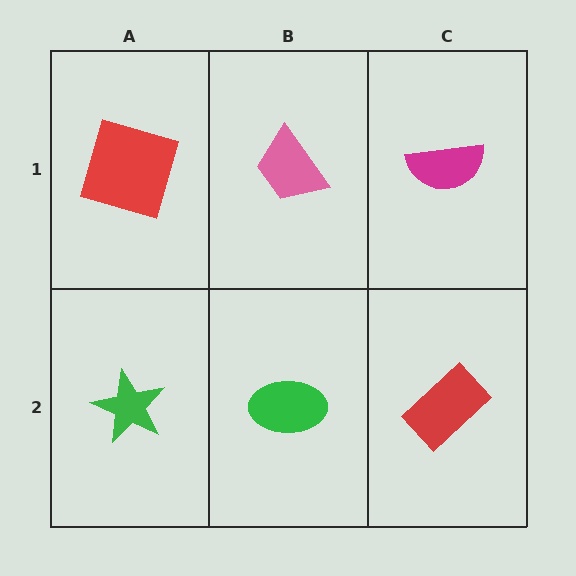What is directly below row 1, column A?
A green star.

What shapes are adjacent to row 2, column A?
A red square (row 1, column A), a green ellipse (row 2, column B).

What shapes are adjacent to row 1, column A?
A green star (row 2, column A), a pink trapezoid (row 1, column B).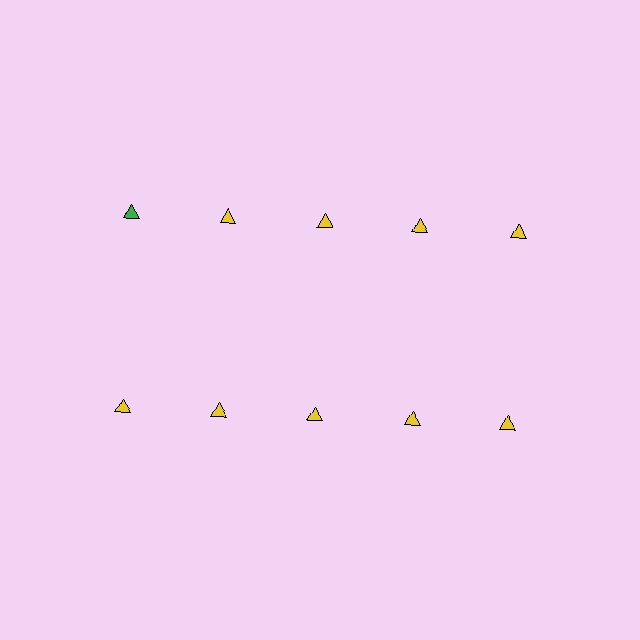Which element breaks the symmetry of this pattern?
The green triangle in the top row, leftmost column breaks the symmetry. All other shapes are yellow triangles.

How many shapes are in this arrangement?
There are 10 shapes arranged in a grid pattern.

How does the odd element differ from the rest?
It has a different color: green instead of yellow.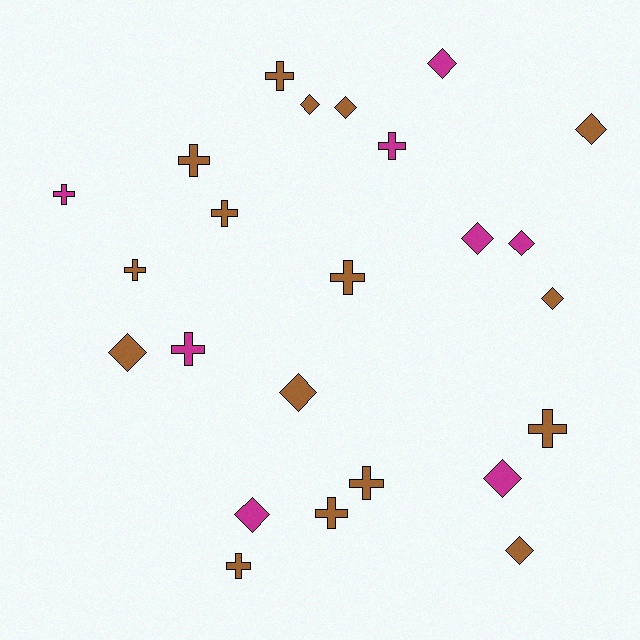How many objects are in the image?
There are 24 objects.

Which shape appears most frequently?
Cross, with 12 objects.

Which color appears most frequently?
Brown, with 16 objects.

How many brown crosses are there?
There are 9 brown crosses.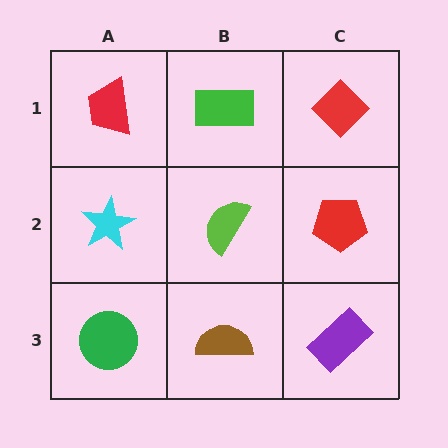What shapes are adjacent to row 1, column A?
A cyan star (row 2, column A), a green rectangle (row 1, column B).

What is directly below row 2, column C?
A purple rectangle.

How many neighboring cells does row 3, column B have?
3.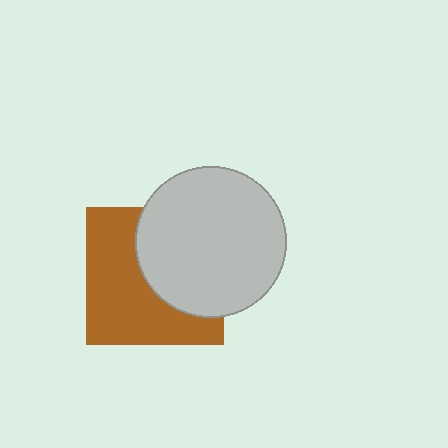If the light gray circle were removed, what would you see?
You would see the complete brown square.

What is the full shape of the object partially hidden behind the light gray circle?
The partially hidden object is a brown square.